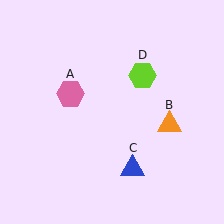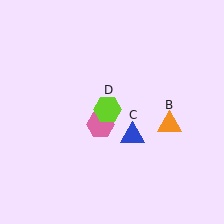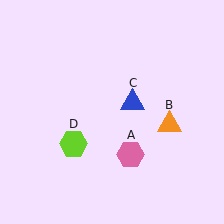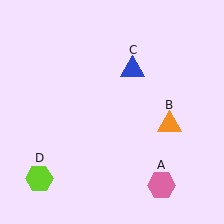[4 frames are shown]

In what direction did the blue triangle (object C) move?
The blue triangle (object C) moved up.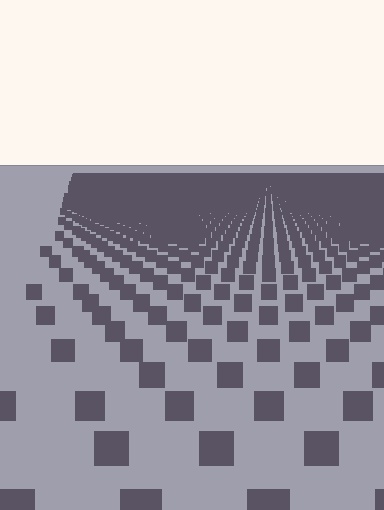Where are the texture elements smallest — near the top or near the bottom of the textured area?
Near the top.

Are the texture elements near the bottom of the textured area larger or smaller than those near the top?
Larger. Near the bottom, elements are closer to the viewer and appear at a bigger on-screen size.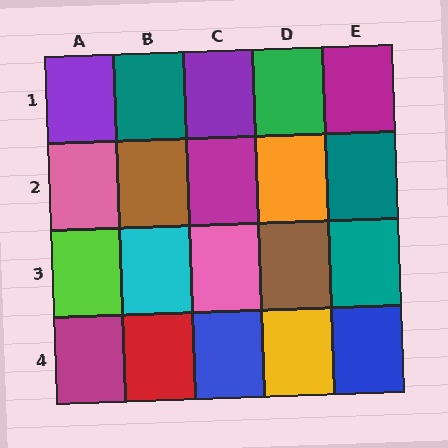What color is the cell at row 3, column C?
Pink.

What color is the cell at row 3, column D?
Brown.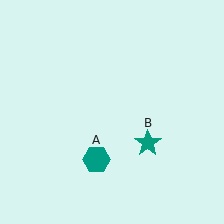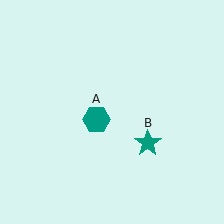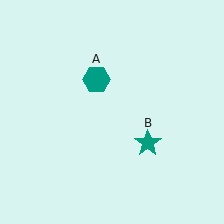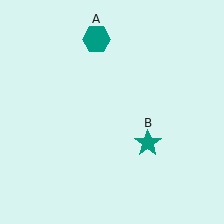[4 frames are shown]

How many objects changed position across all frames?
1 object changed position: teal hexagon (object A).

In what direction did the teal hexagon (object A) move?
The teal hexagon (object A) moved up.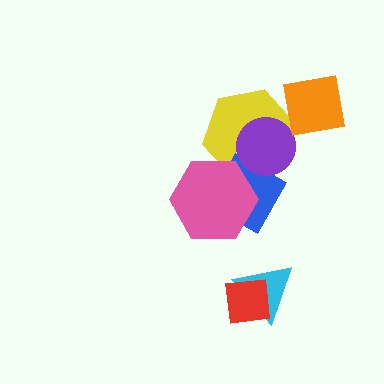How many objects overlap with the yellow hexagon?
3 objects overlap with the yellow hexagon.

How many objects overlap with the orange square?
0 objects overlap with the orange square.